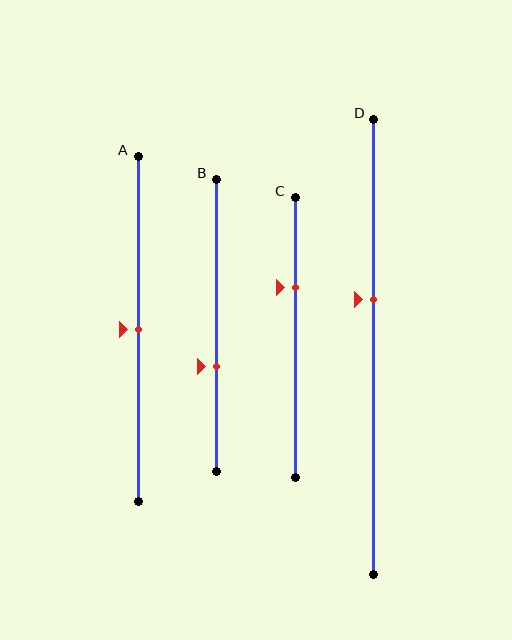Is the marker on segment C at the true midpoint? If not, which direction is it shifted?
No, the marker on segment C is shifted upward by about 18% of the segment length.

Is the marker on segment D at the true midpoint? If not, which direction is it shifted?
No, the marker on segment D is shifted upward by about 10% of the segment length.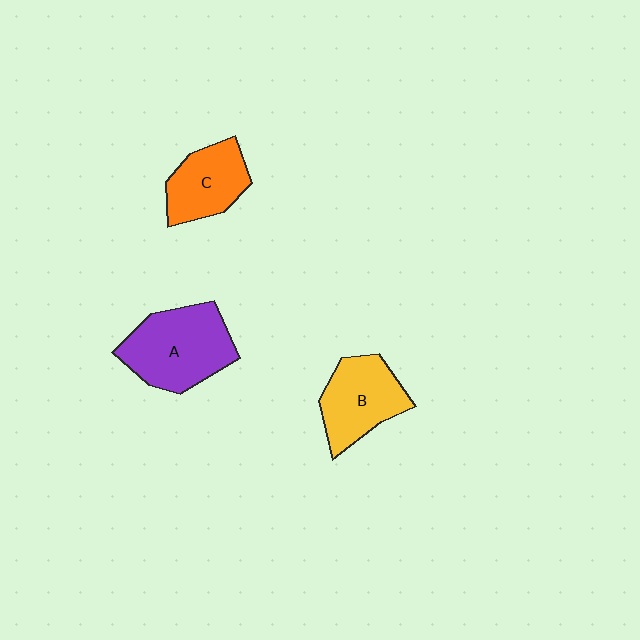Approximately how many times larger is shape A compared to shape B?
Approximately 1.3 times.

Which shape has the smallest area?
Shape C (orange).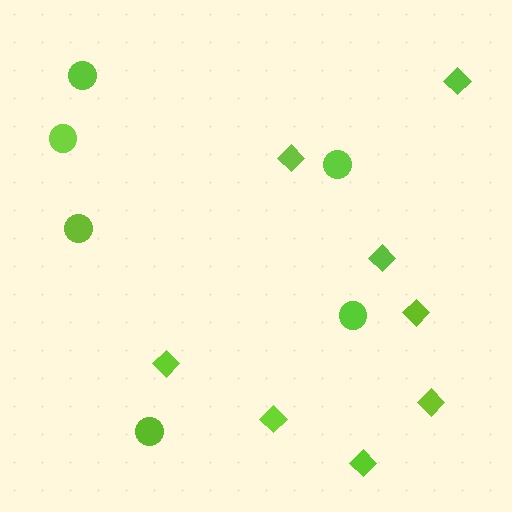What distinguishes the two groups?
There are 2 groups: one group of circles (6) and one group of diamonds (8).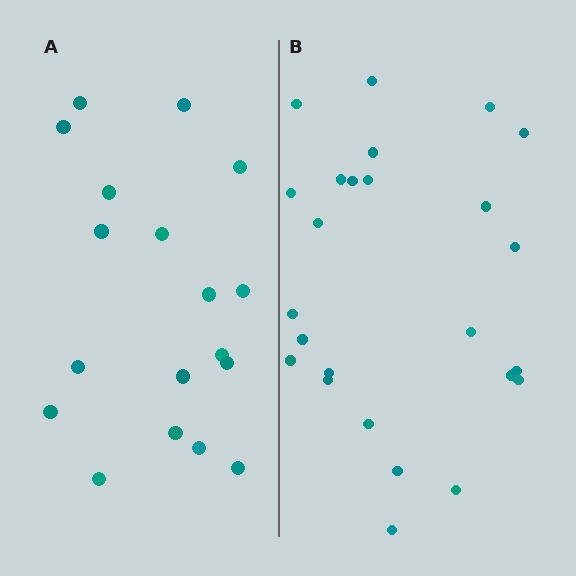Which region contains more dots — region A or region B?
Region B (the right region) has more dots.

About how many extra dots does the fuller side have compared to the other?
Region B has roughly 8 or so more dots than region A.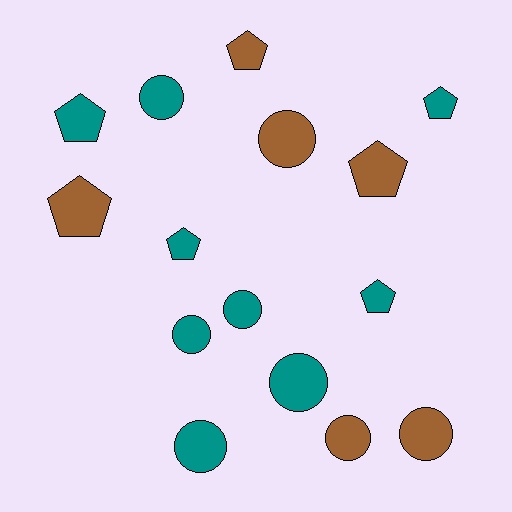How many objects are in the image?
There are 15 objects.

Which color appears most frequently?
Teal, with 9 objects.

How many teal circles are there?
There are 5 teal circles.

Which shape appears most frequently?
Circle, with 8 objects.